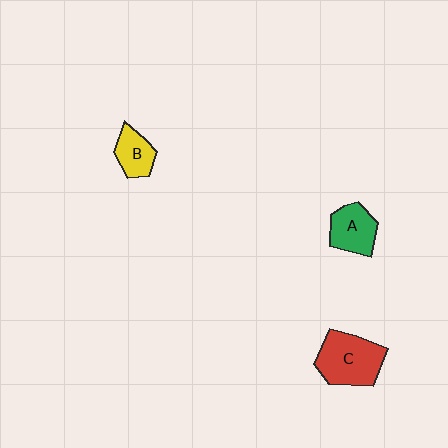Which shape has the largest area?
Shape C (red).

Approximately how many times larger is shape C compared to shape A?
Approximately 1.5 times.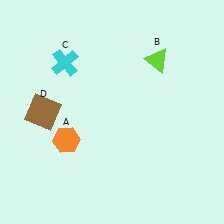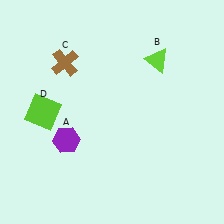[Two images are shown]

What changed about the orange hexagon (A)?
In Image 1, A is orange. In Image 2, it changed to purple.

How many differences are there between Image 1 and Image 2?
There are 3 differences between the two images.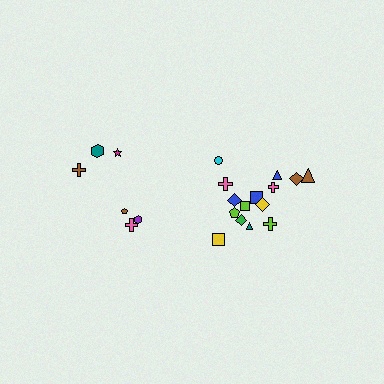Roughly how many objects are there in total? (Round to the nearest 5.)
Roughly 20 objects in total.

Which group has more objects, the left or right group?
The right group.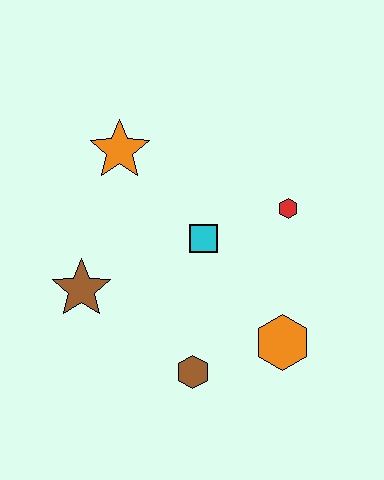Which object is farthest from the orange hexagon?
The orange star is farthest from the orange hexagon.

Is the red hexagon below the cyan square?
No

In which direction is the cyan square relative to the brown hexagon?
The cyan square is above the brown hexagon.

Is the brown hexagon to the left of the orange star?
No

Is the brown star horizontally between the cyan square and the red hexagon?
No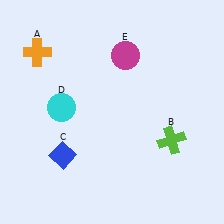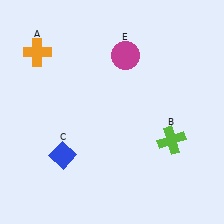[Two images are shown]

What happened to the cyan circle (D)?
The cyan circle (D) was removed in Image 2. It was in the top-left area of Image 1.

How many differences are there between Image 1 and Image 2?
There is 1 difference between the two images.